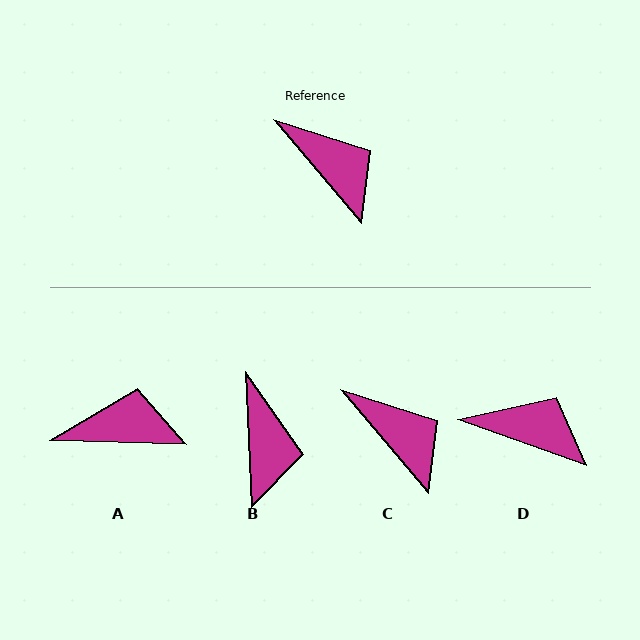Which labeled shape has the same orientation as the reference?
C.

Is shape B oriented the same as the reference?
No, it is off by about 38 degrees.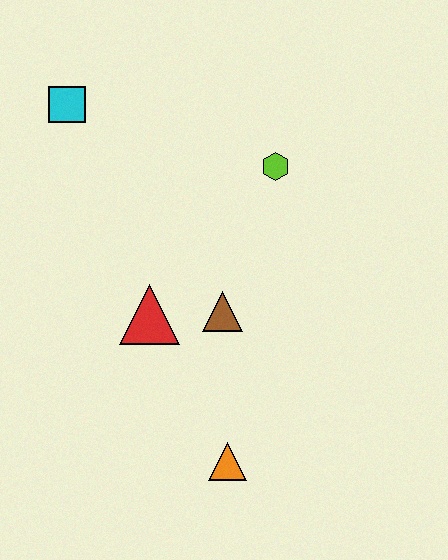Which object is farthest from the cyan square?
The orange triangle is farthest from the cyan square.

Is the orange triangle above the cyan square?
No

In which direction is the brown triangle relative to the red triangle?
The brown triangle is to the right of the red triangle.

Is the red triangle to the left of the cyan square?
No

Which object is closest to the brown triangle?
The red triangle is closest to the brown triangle.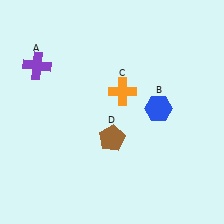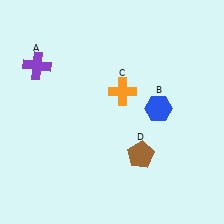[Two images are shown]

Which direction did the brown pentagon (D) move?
The brown pentagon (D) moved right.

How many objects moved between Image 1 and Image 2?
1 object moved between the two images.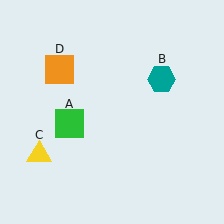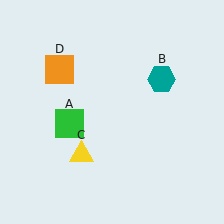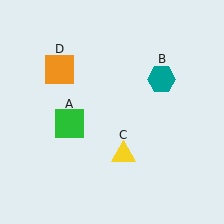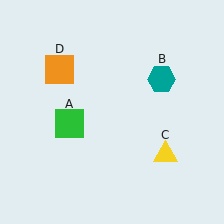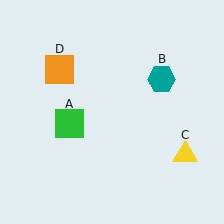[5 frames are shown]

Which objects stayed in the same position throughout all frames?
Green square (object A) and teal hexagon (object B) and orange square (object D) remained stationary.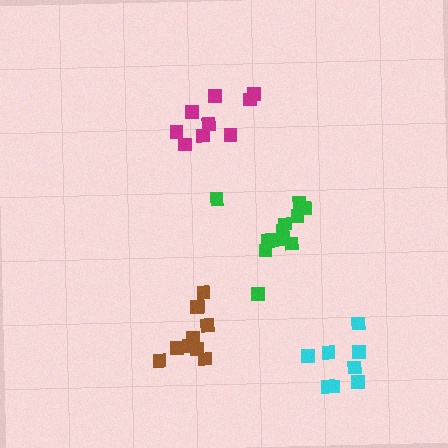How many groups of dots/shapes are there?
There are 4 groups.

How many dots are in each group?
Group 1: 10 dots, Group 2: 9 dots, Group 3: 8 dots, Group 4: 12 dots (39 total).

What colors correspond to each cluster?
The clusters are colored: brown, magenta, cyan, green.